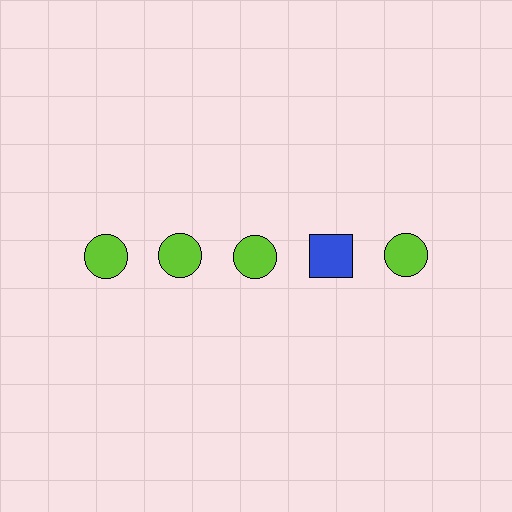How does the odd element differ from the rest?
It differs in both color (blue instead of lime) and shape (square instead of circle).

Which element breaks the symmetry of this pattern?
The blue square in the top row, second from right column breaks the symmetry. All other shapes are lime circles.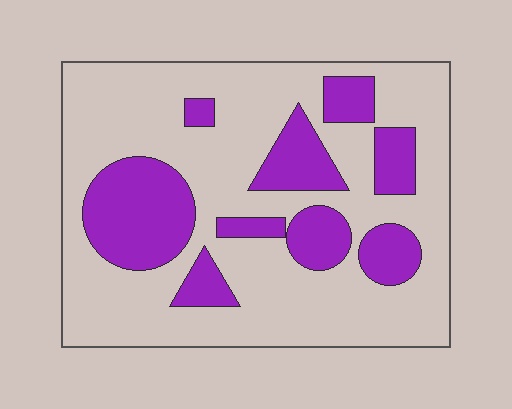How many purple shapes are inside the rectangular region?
9.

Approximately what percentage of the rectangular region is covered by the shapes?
Approximately 30%.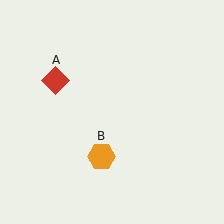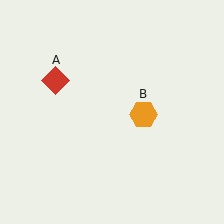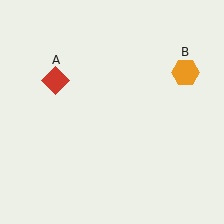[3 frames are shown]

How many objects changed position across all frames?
1 object changed position: orange hexagon (object B).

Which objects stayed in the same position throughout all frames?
Red diamond (object A) remained stationary.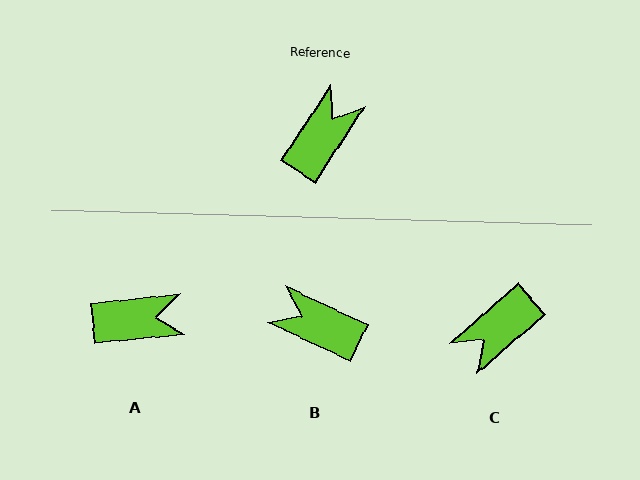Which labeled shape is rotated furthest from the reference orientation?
C, about 165 degrees away.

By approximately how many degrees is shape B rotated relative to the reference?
Approximately 98 degrees counter-clockwise.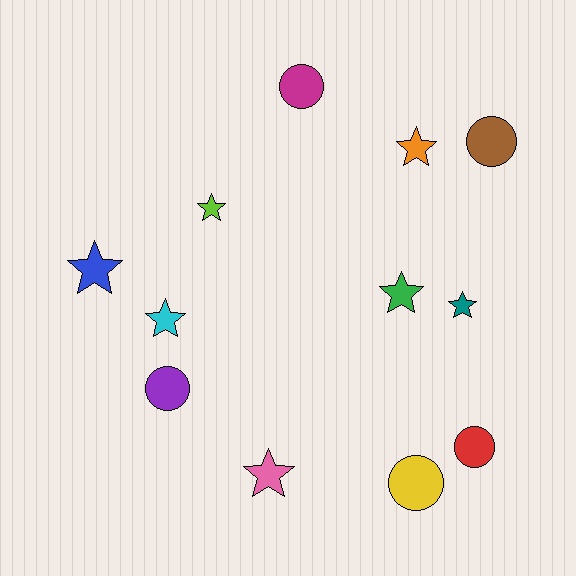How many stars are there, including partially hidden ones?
There are 7 stars.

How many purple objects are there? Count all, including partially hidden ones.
There is 1 purple object.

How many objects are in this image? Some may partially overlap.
There are 12 objects.